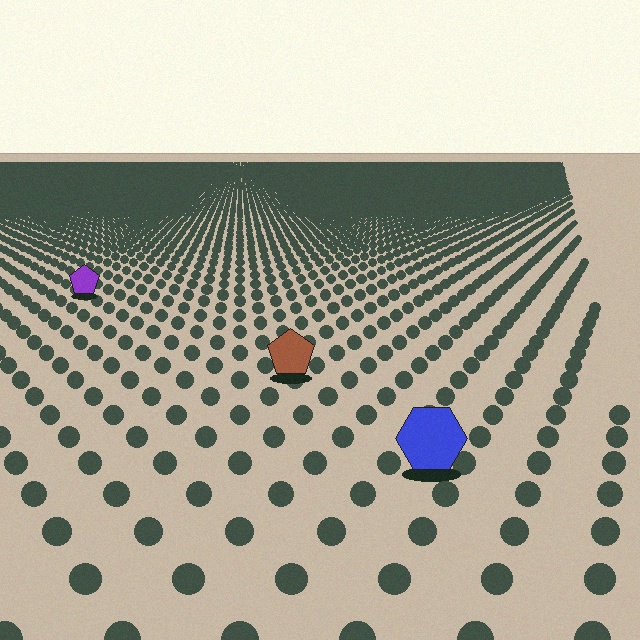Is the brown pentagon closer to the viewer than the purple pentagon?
Yes. The brown pentagon is closer — you can tell from the texture gradient: the ground texture is coarser near it.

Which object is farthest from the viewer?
The purple pentagon is farthest from the viewer. It appears smaller and the ground texture around it is denser.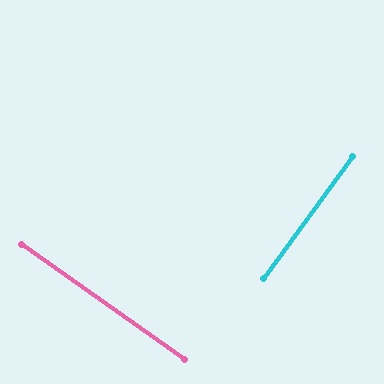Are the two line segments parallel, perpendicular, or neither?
Perpendicular — they meet at approximately 89°.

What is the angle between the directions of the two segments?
Approximately 89 degrees.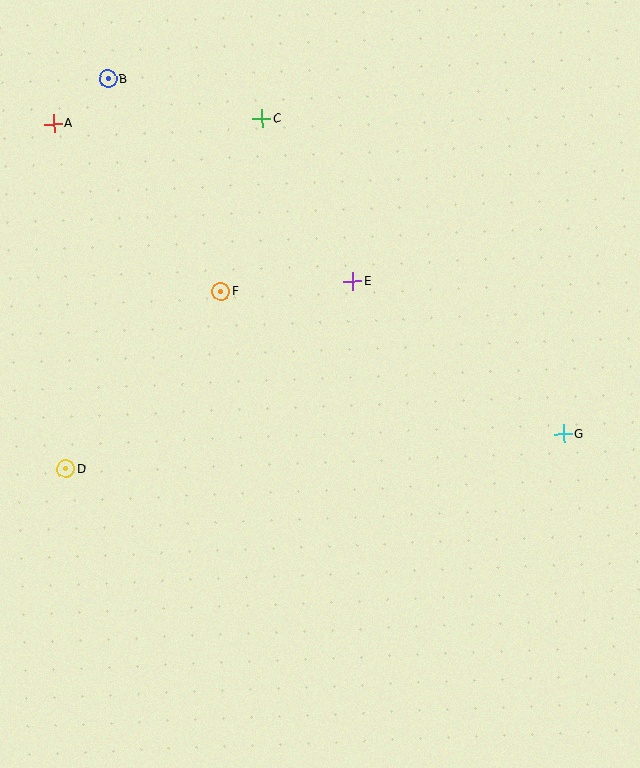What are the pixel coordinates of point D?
Point D is at (66, 469).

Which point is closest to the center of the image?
Point E at (353, 281) is closest to the center.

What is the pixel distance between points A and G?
The distance between A and G is 597 pixels.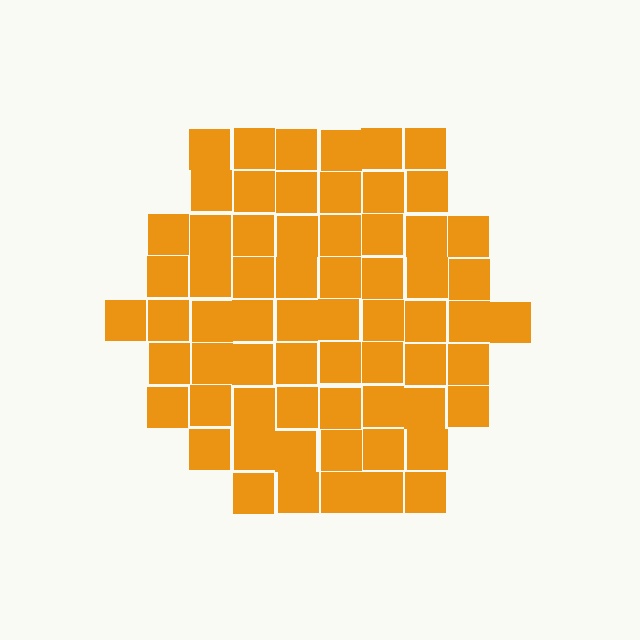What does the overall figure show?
The overall figure shows a hexagon.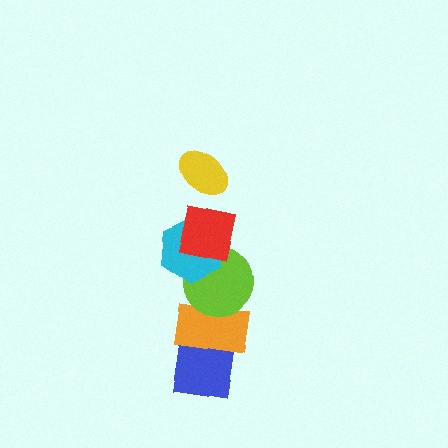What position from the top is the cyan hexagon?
The cyan hexagon is 3rd from the top.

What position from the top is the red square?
The red square is 2nd from the top.